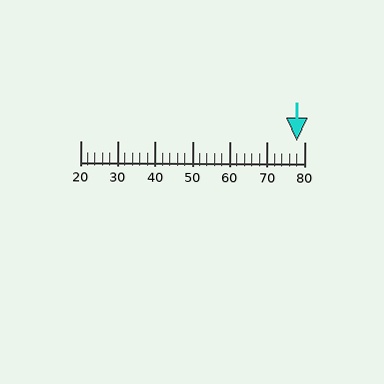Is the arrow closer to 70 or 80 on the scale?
The arrow is closer to 80.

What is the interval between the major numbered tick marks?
The major tick marks are spaced 10 units apart.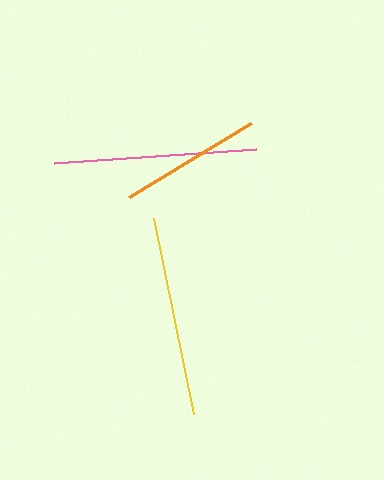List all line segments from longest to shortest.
From longest to shortest: pink, yellow, orange.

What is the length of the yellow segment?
The yellow segment is approximately 201 pixels long.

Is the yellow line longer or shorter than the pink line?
The pink line is longer than the yellow line.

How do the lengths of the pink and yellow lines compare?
The pink and yellow lines are approximately the same length.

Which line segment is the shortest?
The orange line is the shortest at approximately 143 pixels.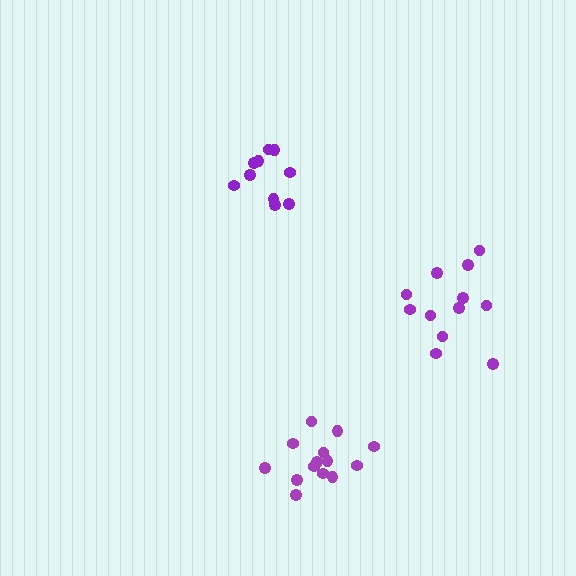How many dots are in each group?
Group 1: 10 dots, Group 2: 12 dots, Group 3: 14 dots (36 total).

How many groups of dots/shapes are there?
There are 3 groups.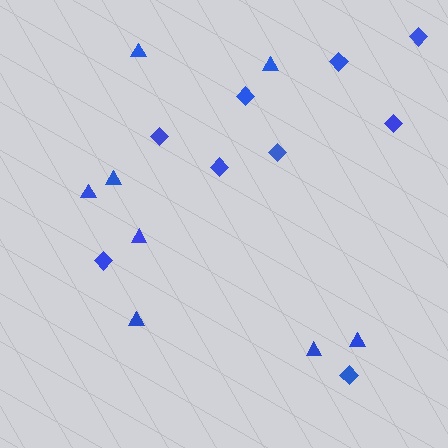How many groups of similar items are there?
There are 2 groups: one group of diamonds (9) and one group of triangles (8).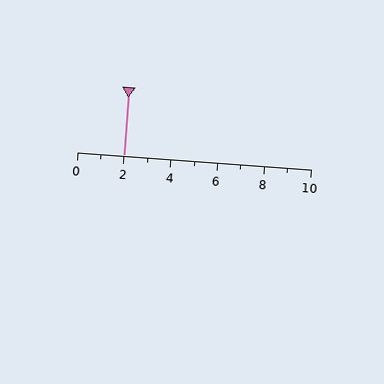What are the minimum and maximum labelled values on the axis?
The axis runs from 0 to 10.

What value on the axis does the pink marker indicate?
The marker indicates approximately 2.